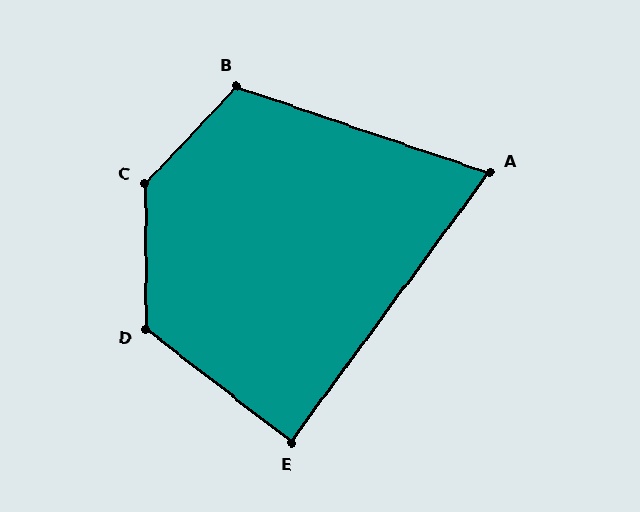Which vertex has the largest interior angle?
C, at approximately 137 degrees.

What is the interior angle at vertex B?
Approximately 114 degrees (obtuse).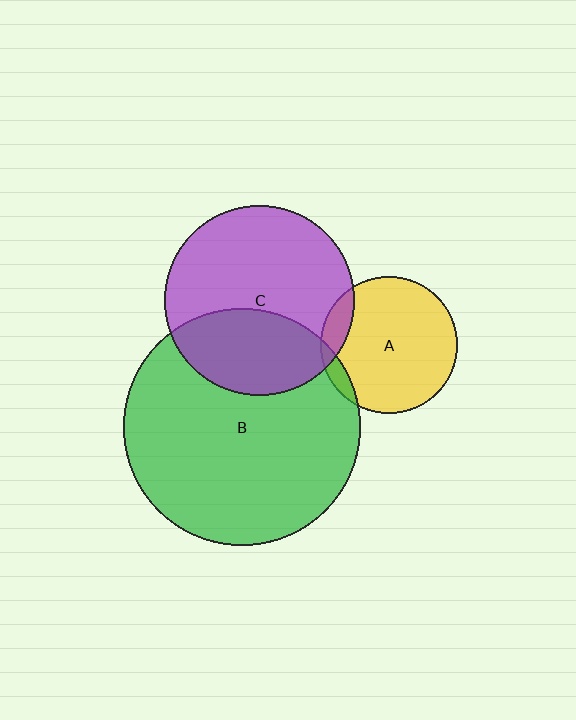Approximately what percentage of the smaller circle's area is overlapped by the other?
Approximately 35%.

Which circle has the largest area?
Circle B (green).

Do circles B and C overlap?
Yes.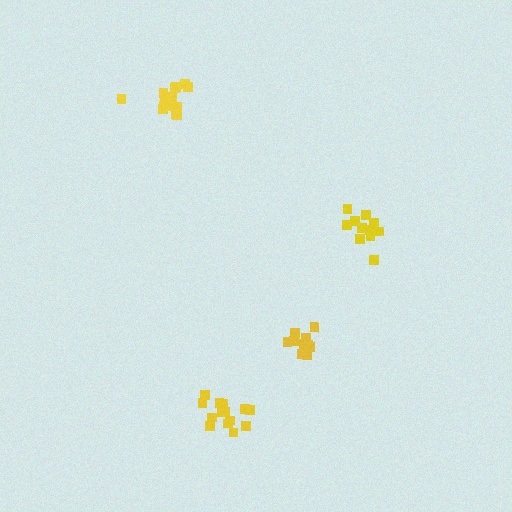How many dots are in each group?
Group 1: 15 dots, Group 2: 10 dots, Group 3: 15 dots, Group 4: 13 dots (53 total).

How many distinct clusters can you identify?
There are 4 distinct clusters.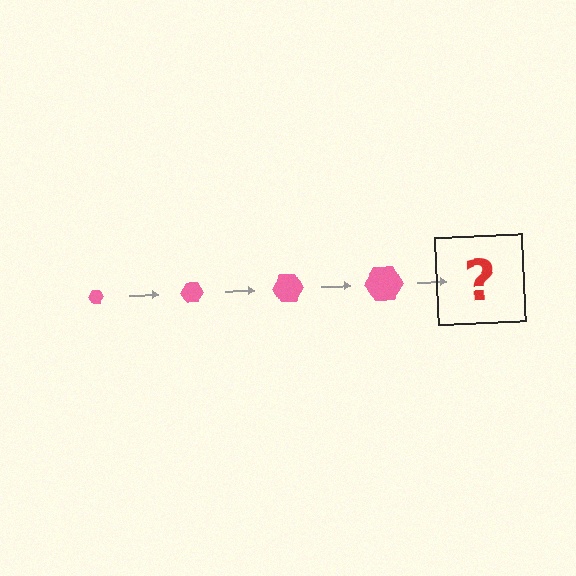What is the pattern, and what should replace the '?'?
The pattern is that the hexagon gets progressively larger each step. The '?' should be a pink hexagon, larger than the previous one.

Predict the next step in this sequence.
The next step is a pink hexagon, larger than the previous one.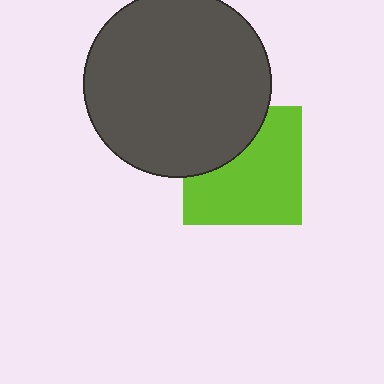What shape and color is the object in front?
The object in front is a dark gray circle.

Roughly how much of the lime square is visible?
Most of it is visible (roughly 68%).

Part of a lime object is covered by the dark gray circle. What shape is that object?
It is a square.